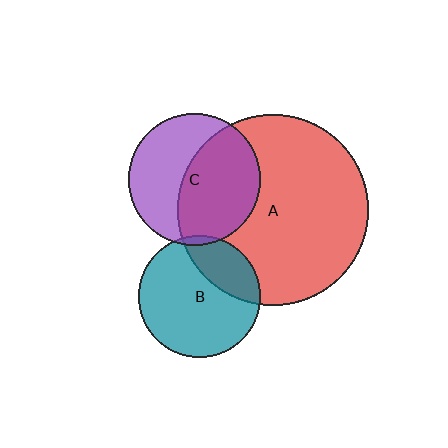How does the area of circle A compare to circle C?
Approximately 2.1 times.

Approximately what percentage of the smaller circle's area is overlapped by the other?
Approximately 5%.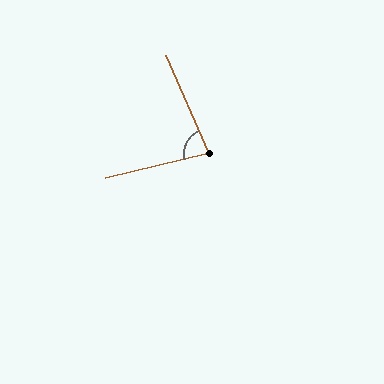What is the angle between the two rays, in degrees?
Approximately 80 degrees.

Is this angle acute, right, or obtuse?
It is acute.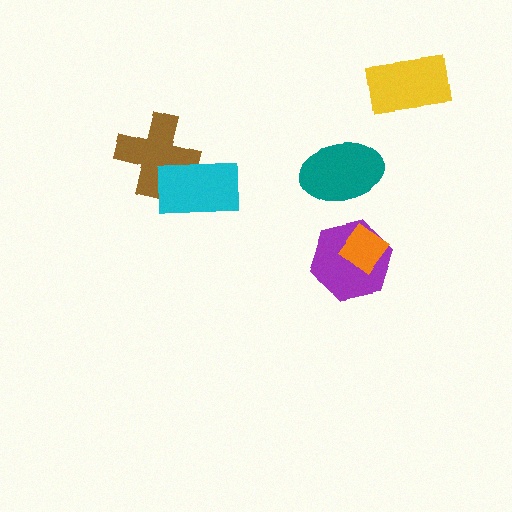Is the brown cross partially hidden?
Yes, it is partially covered by another shape.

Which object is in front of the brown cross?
The cyan rectangle is in front of the brown cross.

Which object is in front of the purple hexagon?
The orange diamond is in front of the purple hexagon.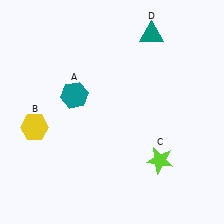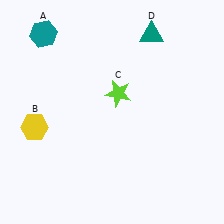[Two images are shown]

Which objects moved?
The objects that moved are: the teal hexagon (A), the lime star (C).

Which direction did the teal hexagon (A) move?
The teal hexagon (A) moved up.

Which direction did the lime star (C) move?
The lime star (C) moved up.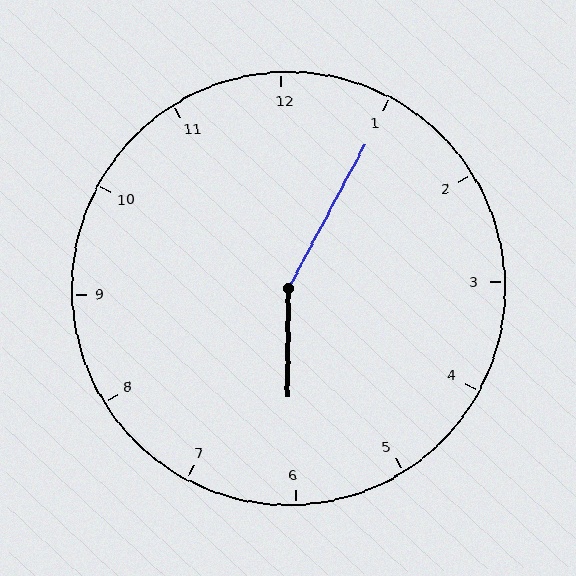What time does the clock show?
6:05.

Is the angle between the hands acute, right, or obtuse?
It is obtuse.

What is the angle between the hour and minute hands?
Approximately 152 degrees.